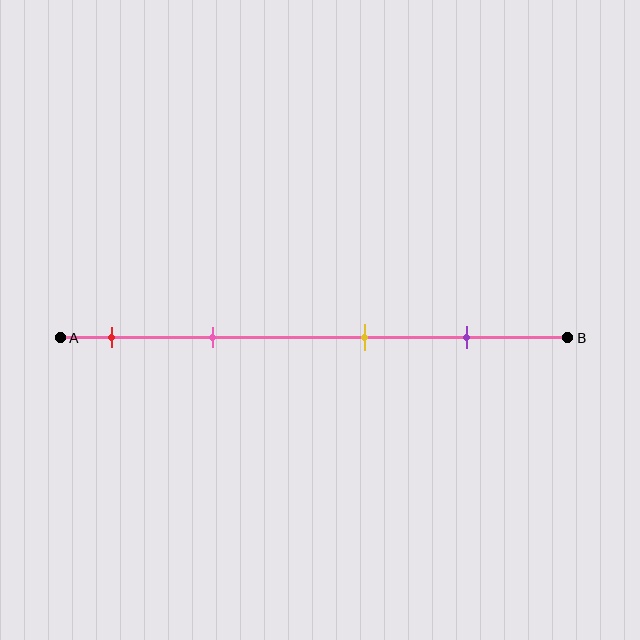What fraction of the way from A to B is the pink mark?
The pink mark is approximately 30% (0.3) of the way from A to B.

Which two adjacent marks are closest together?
The red and pink marks are the closest adjacent pair.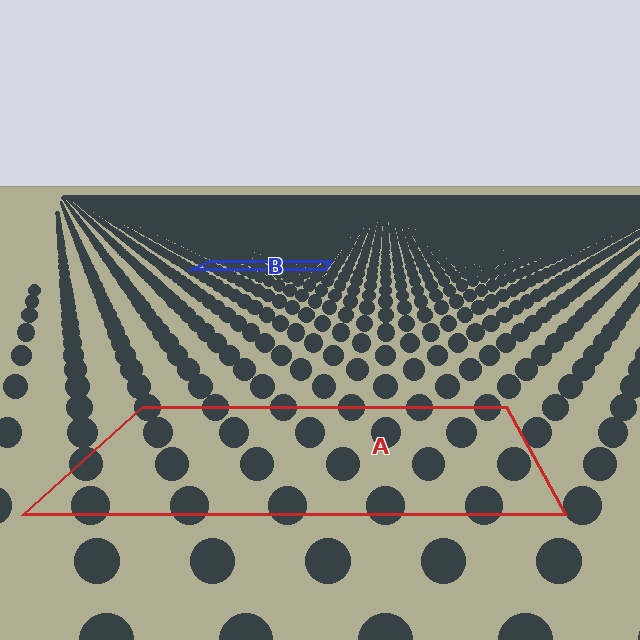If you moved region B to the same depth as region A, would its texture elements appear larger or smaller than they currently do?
They would appear larger. At a closer depth, the same texture elements are projected at a bigger on-screen size.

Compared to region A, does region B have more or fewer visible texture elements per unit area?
Region B has more texture elements per unit area — they are packed more densely because it is farther away.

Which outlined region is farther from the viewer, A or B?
Region B is farther from the viewer — the texture elements inside it appear smaller and more densely packed.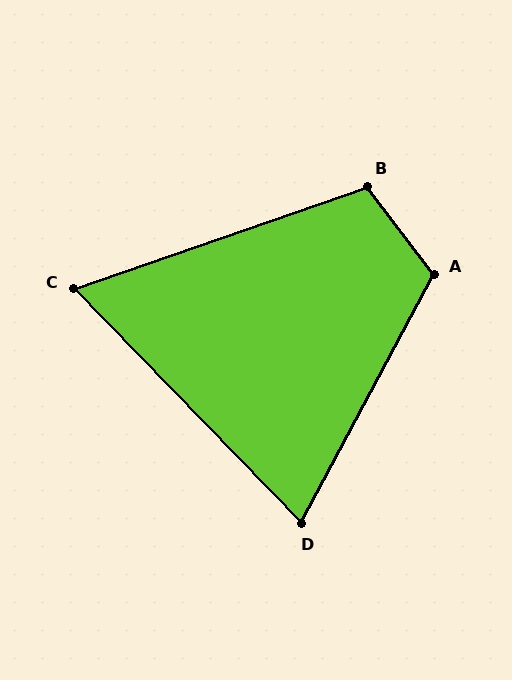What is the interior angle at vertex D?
Approximately 72 degrees (acute).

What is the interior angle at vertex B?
Approximately 108 degrees (obtuse).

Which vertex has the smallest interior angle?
C, at approximately 65 degrees.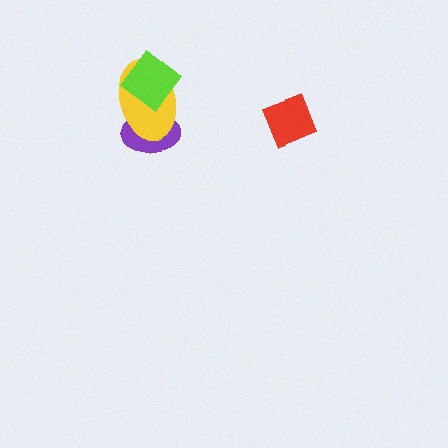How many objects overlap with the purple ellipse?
2 objects overlap with the purple ellipse.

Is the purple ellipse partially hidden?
Yes, it is partially covered by another shape.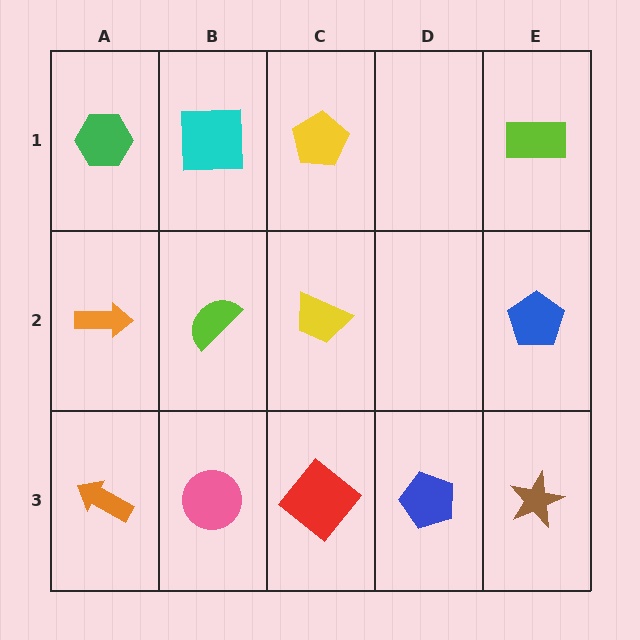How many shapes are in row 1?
4 shapes.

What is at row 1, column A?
A green hexagon.